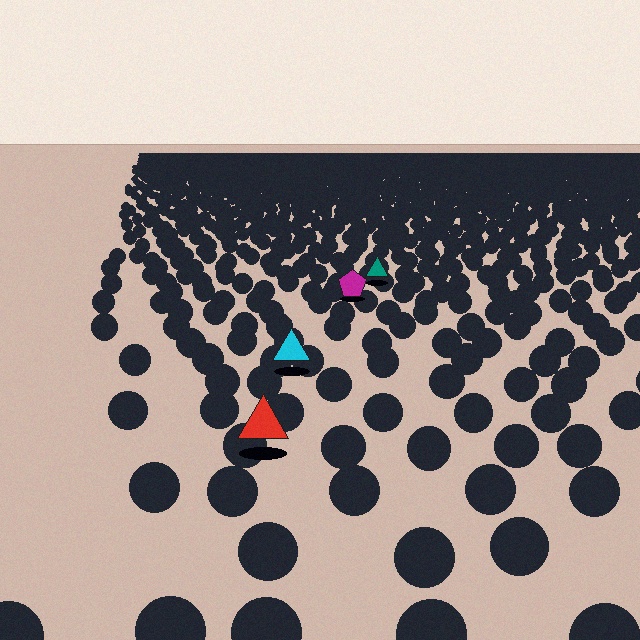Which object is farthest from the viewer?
The teal triangle is farthest from the viewer. It appears smaller and the ground texture around it is denser.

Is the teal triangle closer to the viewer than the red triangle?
No. The red triangle is closer — you can tell from the texture gradient: the ground texture is coarser near it.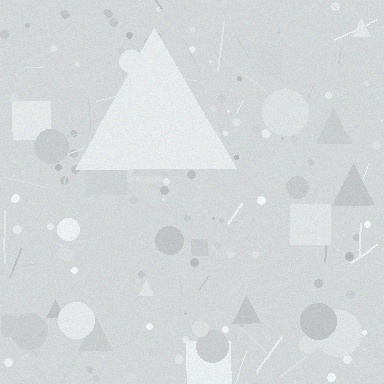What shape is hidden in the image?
A triangle is hidden in the image.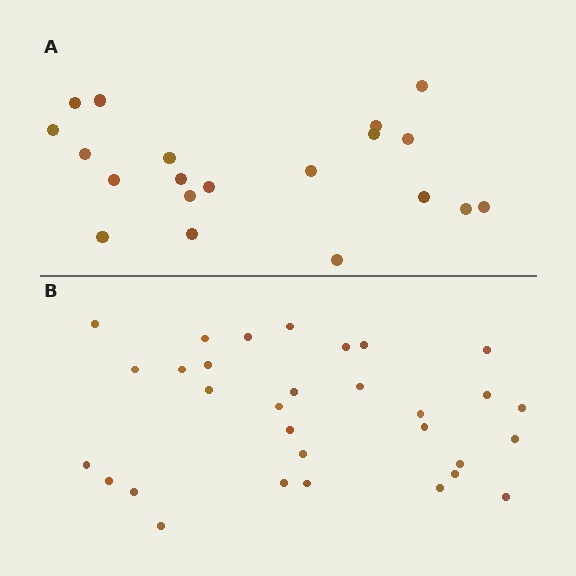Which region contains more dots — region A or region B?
Region B (the bottom region) has more dots.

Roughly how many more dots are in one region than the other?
Region B has roughly 12 or so more dots than region A.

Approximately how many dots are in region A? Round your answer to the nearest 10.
About 20 dots.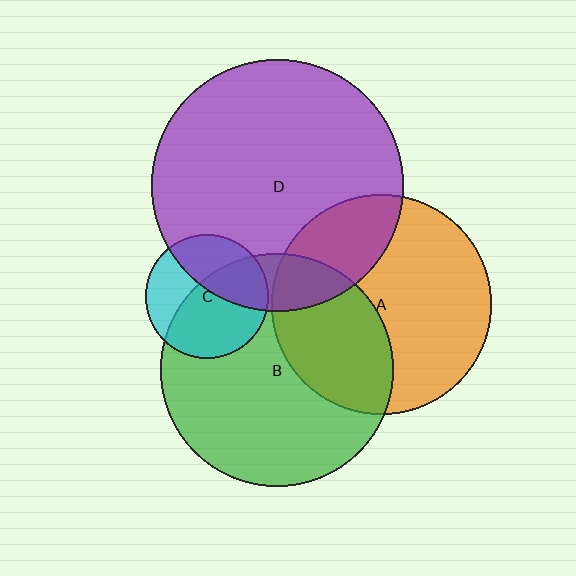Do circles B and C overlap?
Yes.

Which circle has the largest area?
Circle D (purple).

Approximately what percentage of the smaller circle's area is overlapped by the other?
Approximately 60%.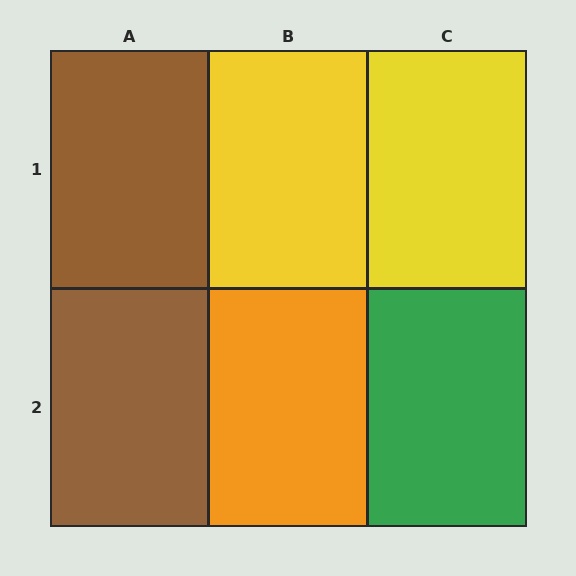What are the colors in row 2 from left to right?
Brown, orange, green.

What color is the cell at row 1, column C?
Yellow.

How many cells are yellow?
2 cells are yellow.